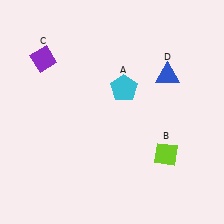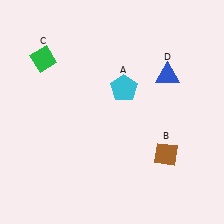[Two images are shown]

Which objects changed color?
B changed from lime to brown. C changed from purple to green.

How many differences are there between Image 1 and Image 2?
There are 2 differences between the two images.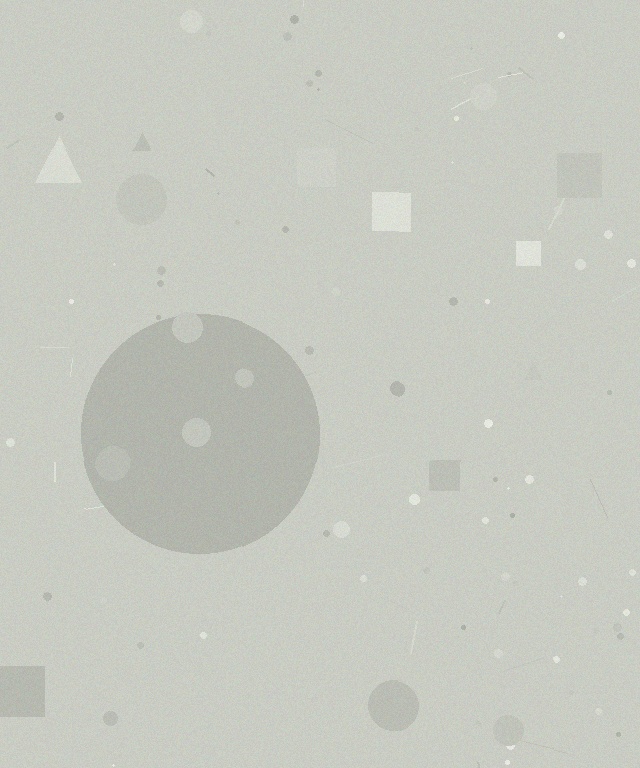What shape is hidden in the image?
A circle is hidden in the image.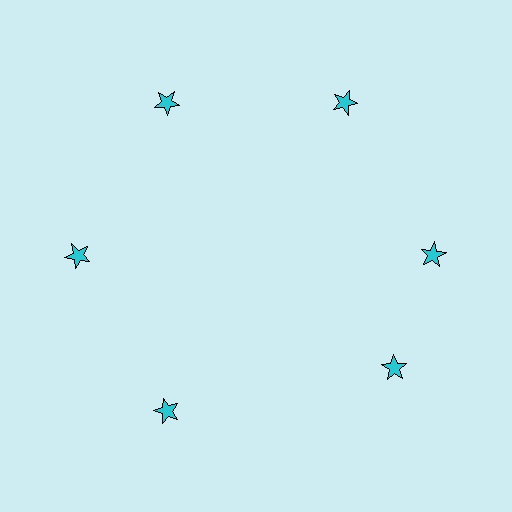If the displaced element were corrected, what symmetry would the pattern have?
It would have 6-fold rotational symmetry — the pattern would map onto itself every 60 degrees.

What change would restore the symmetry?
The symmetry would be restored by rotating it back into even spacing with its neighbors so that all 6 stars sit at equal angles and equal distance from the center.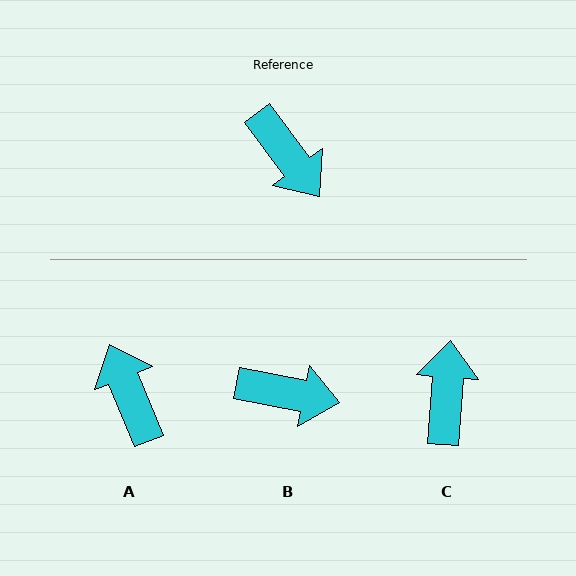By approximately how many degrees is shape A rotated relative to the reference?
Approximately 165 degrees counter-clockwise.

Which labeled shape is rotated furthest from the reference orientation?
A, about 165 degrees away.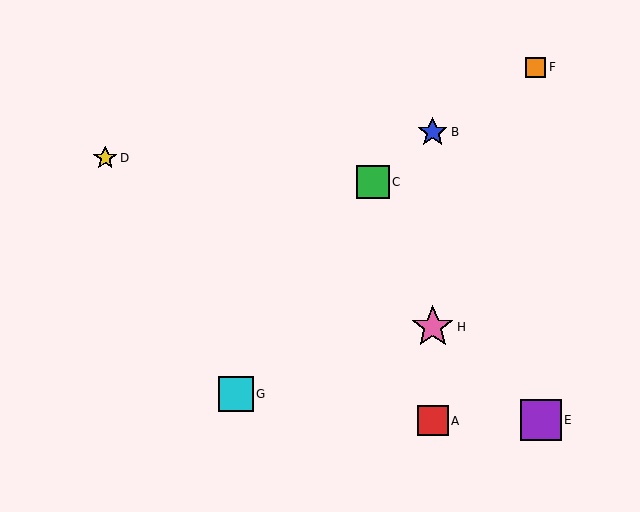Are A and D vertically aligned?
No, A is at x≈433 and D is at x≈105.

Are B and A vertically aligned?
Yes, both are at x≈433.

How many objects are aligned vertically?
3 objects (A, B, H) are aligned vertically.